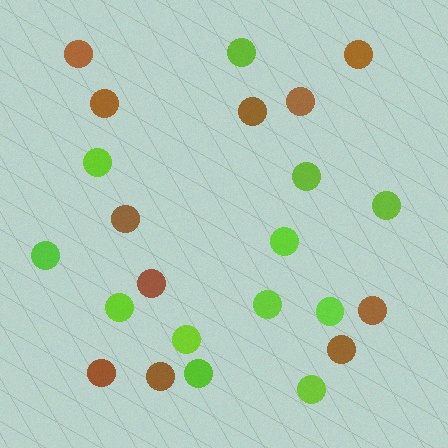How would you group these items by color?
There are 2 groups: one group of brown circles (11) and one group of lime circles (12).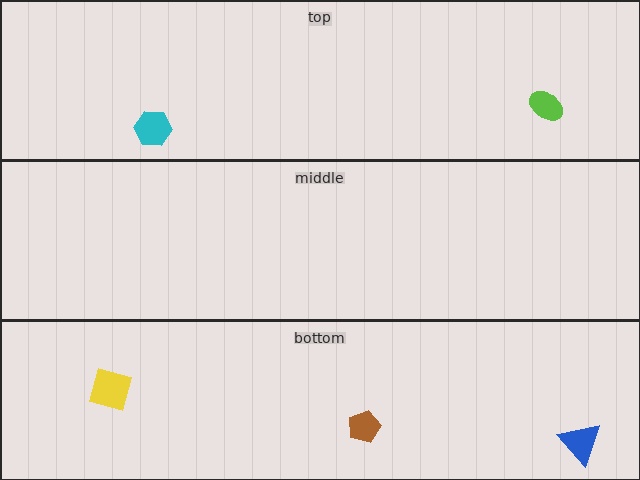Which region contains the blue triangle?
The bottom region.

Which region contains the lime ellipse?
The top region.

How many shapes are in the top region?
2.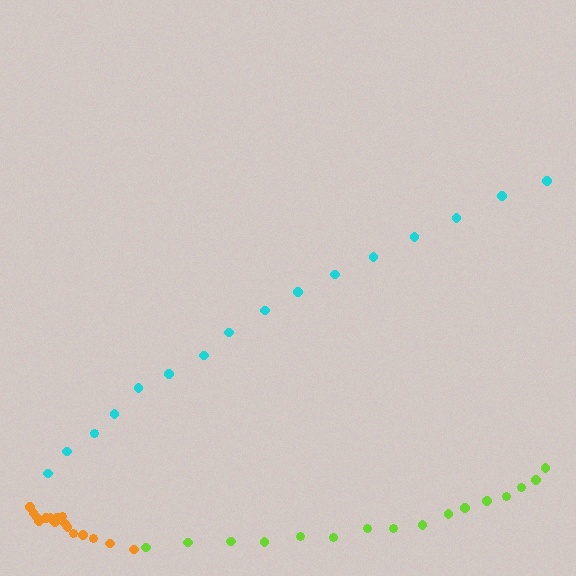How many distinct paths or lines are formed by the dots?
There are 3 distinct paths.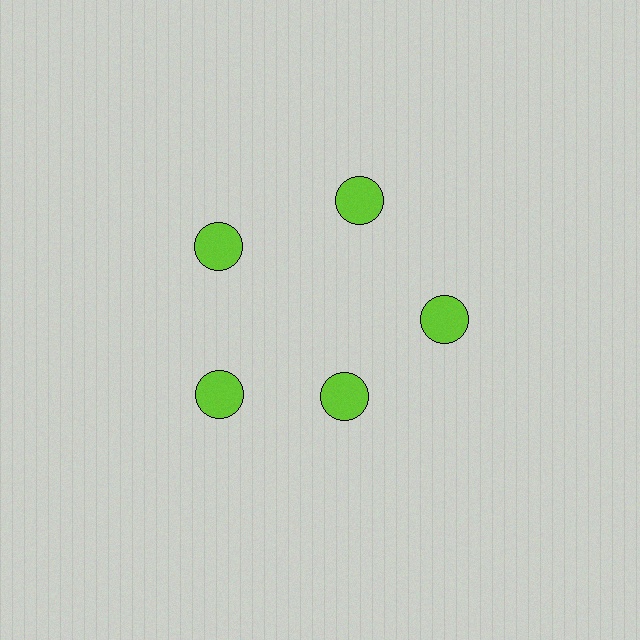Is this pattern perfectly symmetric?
No. The 5 lime circles are arranged in a ring, but one element near the 5 o'clock position is pulled inward toward the center, breaking the 5-fold rotational symmetry.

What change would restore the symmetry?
The symmetry would be restored by moving it outward, back onto the ring so that all 5 circles sit at equal angles and equal distance from the center.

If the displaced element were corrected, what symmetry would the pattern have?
It would have 5-fold rotational symmetry — the pattern would map onto itself every 72 degrees.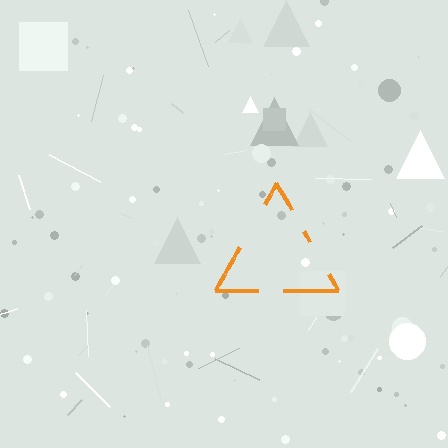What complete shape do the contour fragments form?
The contour fragments form a triangle.